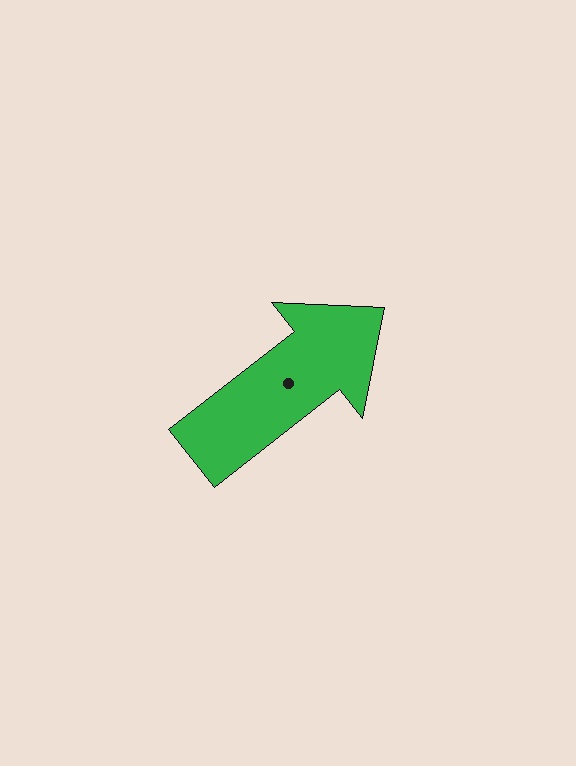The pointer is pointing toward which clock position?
Roughly 2 o'clock.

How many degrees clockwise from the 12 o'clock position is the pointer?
Approximately 52 degrees.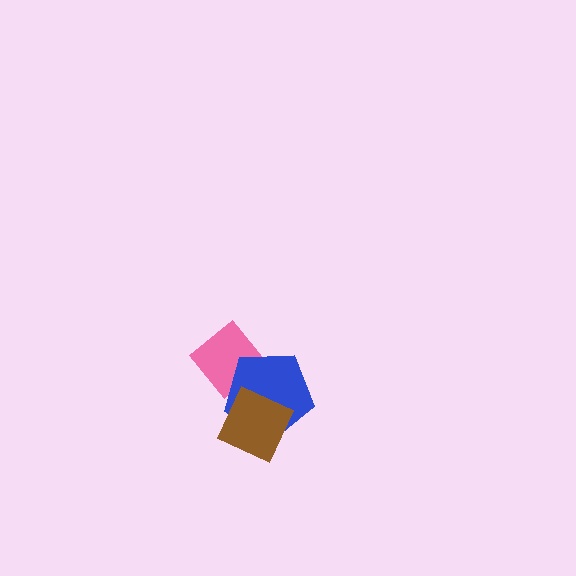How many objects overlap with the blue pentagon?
2 objects overlap with the blue pentagon.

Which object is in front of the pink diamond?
The blue pentagon is in front of the pink diamond.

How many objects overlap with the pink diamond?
1 object overlaps with the pink diamond.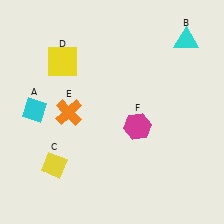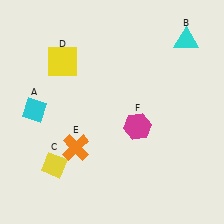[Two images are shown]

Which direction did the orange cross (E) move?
The orange cross (E) moved down.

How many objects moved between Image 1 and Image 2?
1 object moved between the two images.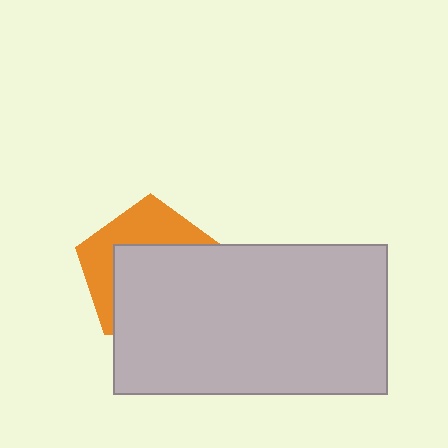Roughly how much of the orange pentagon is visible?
A small part of it is visible (roughly 39%).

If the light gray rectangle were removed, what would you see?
You would see the complete orange pentagon.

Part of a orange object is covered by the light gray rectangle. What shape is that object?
It is a pentagon.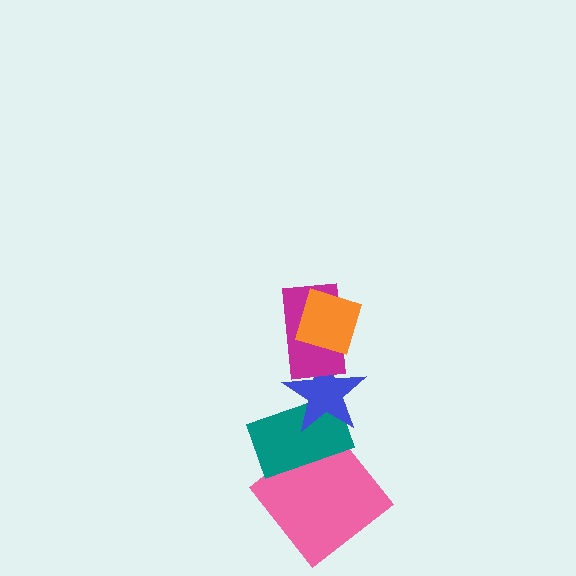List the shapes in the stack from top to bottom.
From top to bottom: the orange diamond, the magenta rectangle, the blue star, the teal rectangle, the pink diamond.